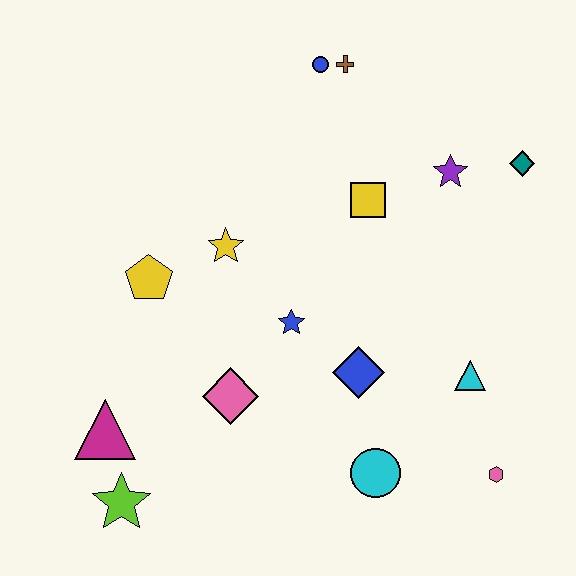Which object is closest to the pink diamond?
The blue star is closest to the pink diamond.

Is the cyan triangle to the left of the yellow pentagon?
No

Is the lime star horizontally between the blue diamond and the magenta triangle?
Yes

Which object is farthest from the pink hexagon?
The blue circle is farthest from the pink hexagon.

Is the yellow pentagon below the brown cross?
Yes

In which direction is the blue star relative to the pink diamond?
The blue star is above the pink diamond.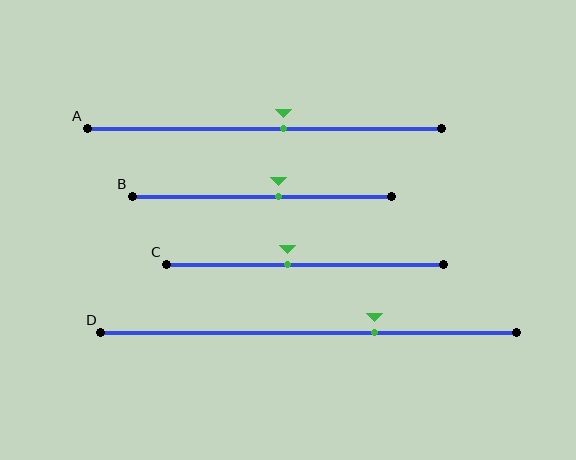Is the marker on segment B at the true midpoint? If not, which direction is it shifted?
No, the marker on segment B is shifted to the right by about 6% of the segment length.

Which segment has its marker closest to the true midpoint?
Segment A has its marker closest to the true midpoint.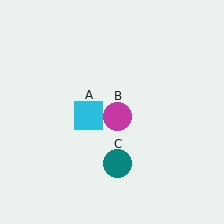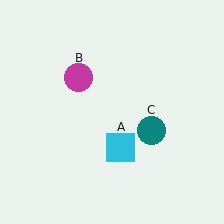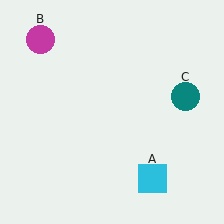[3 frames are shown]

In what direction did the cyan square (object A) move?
The cyan square (object A) moved down and to the right.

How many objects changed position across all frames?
3 objects changed position: cyan square (object A), magenta circle (object B), teal circle (object C).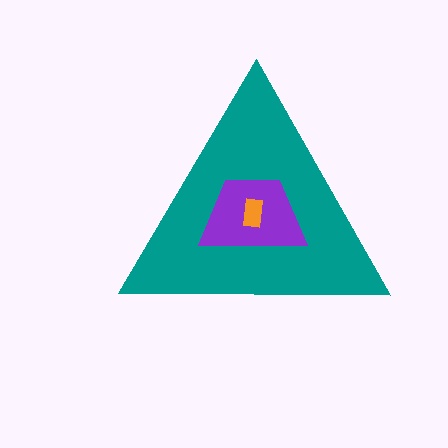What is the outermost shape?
The teal triangle.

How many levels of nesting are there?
3.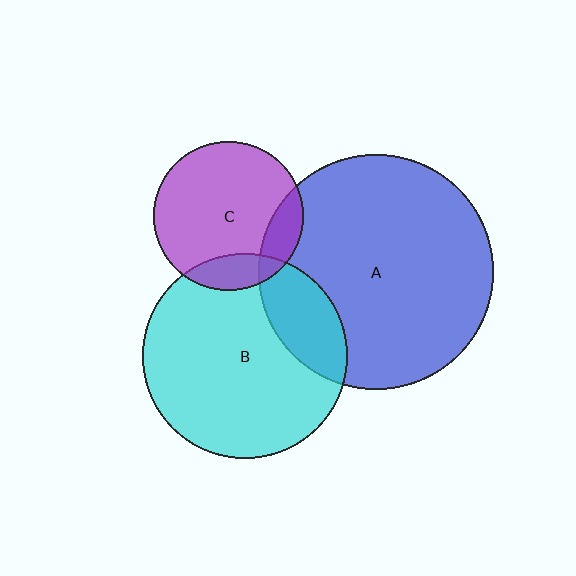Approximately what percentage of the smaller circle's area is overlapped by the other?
Approximately 15%.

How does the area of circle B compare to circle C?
Approximately 1.9 times.